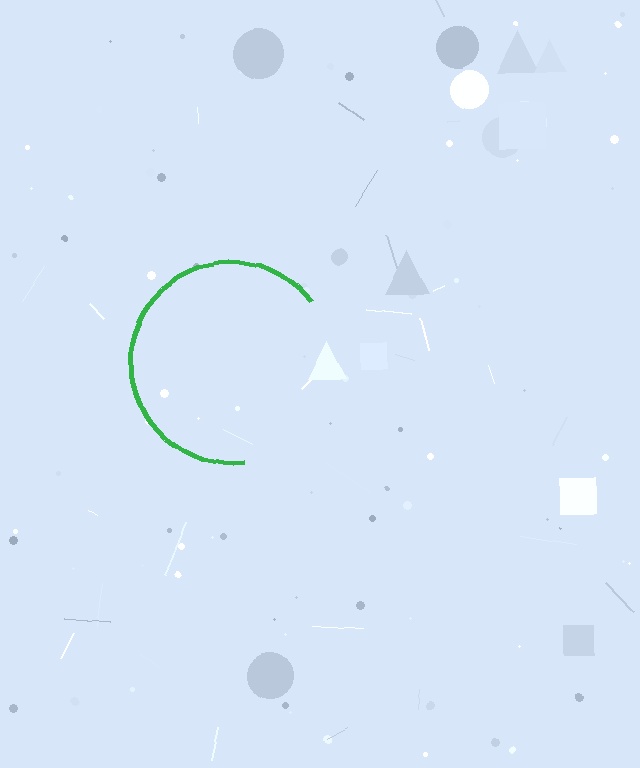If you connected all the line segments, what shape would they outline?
They would outline a circle.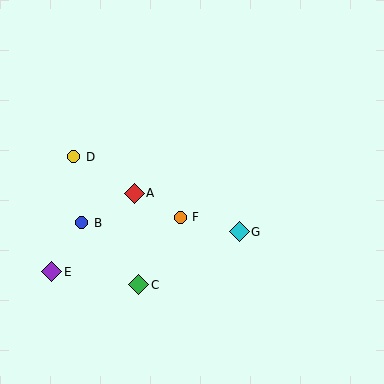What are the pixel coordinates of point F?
Point F is at (180, 217).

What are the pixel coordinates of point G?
Point G is at (239, 232).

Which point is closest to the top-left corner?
Point D is closest to the top-left corner.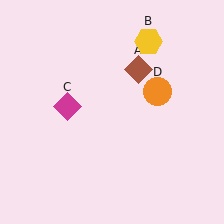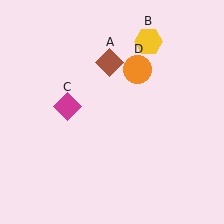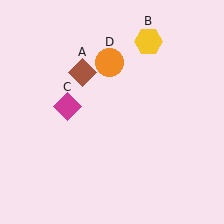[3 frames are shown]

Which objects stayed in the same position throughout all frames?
Yellow hexagon (object B) and magenta diamond (object C) remained stationary.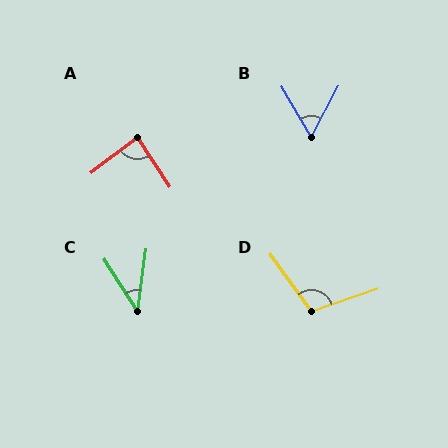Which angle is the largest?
D, at approximately 107 degrees.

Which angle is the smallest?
C, at approximately 40 degrees.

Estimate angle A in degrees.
Approximately 86 degrees.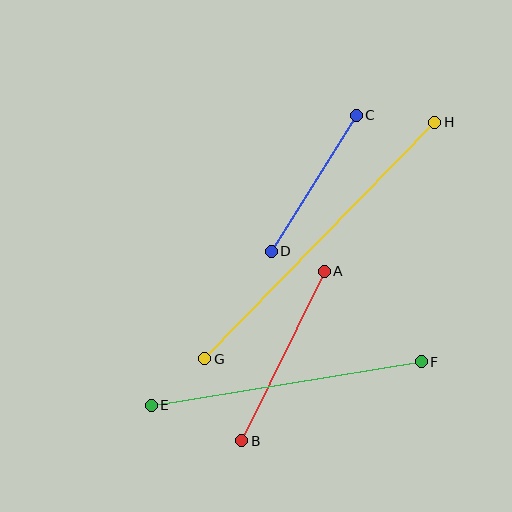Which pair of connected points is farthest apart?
Points G and H are farthest apart.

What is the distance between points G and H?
The distance is approximately 330 pixels.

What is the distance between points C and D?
The distance is approximately 161 pixels.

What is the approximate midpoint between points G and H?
The midpoint is at approximately (320, 240) pixels.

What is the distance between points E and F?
The distance is approximately 273 pixels.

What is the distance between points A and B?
The distance is approximately 189 pixels.